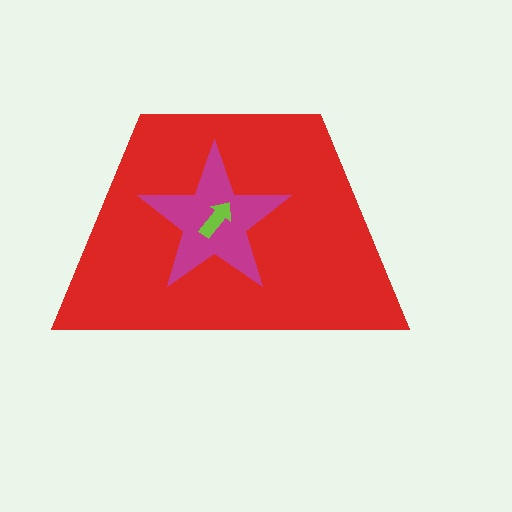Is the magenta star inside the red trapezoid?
Yes.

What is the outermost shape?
The red trapezoid.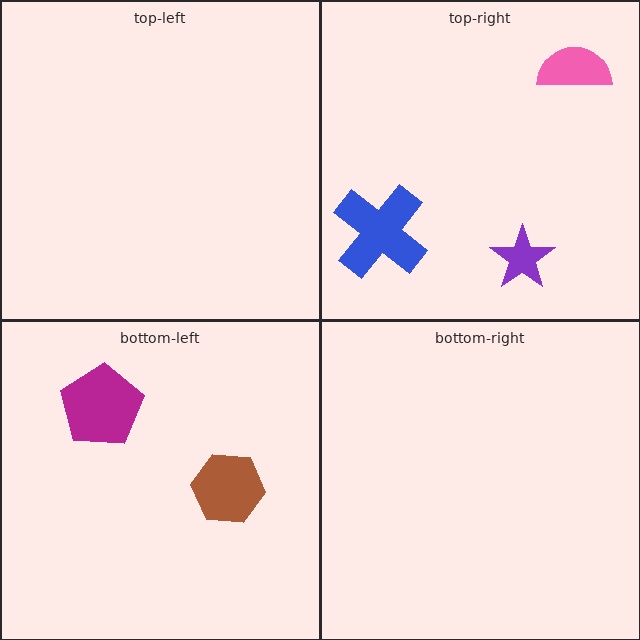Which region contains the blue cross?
The top-right region.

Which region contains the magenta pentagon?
The bottom-left region.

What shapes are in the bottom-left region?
The brown hexagon, the magenta pentagon.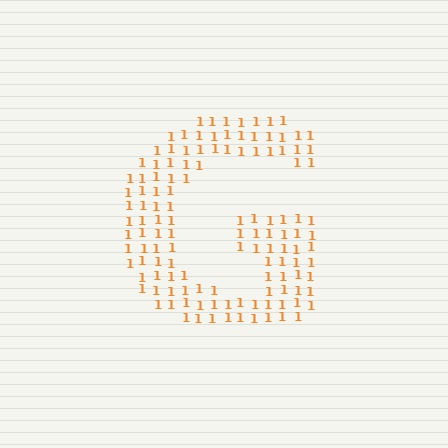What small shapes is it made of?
It is made of small digit 1's.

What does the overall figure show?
The overall figure shows the letter G.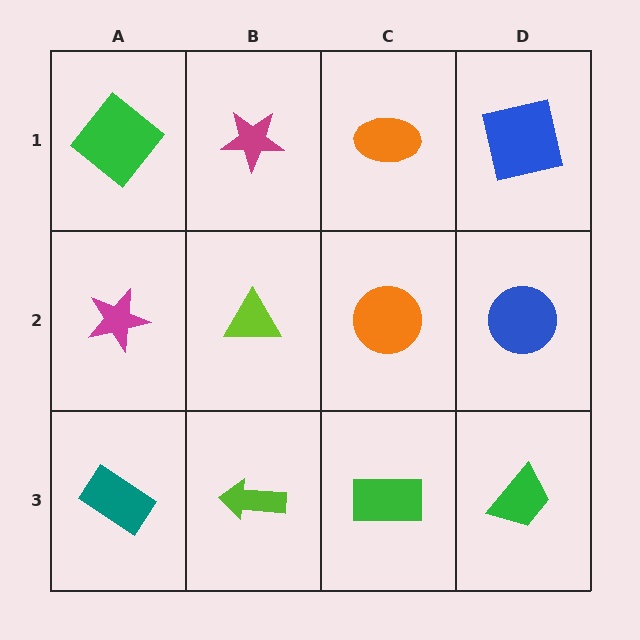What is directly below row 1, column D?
A blue circle.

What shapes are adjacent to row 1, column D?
A blue circle (row 2, column D), an orange ellipse (row 1, column C).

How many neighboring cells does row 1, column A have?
2.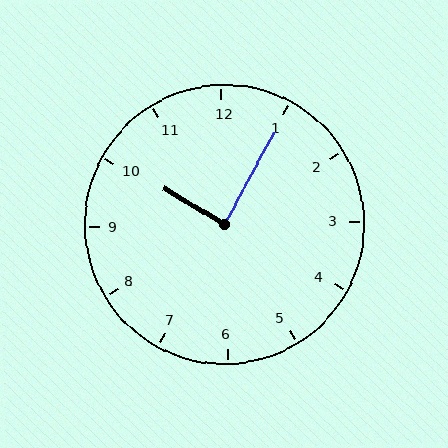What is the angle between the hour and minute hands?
Approximately 88 degrees.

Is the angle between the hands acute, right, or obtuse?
It is right.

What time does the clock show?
10:05.